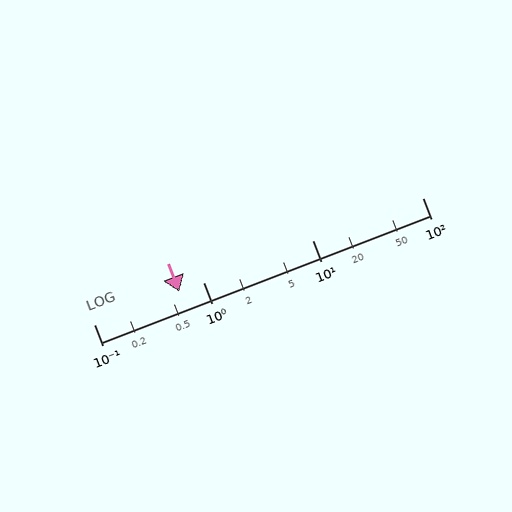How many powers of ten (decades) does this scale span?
The scale spans 3 decades, from 0.1 to 100.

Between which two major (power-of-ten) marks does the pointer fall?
The pointer is between 0.1 and 1.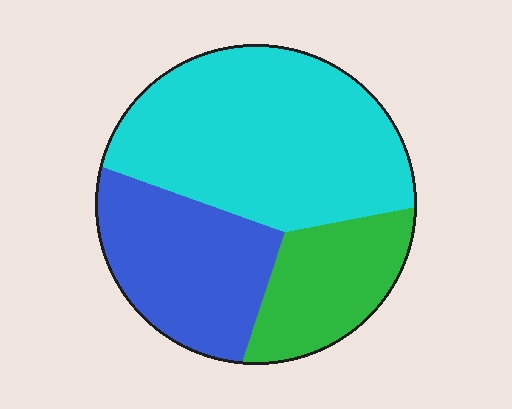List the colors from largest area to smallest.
From largest to smallest: cyan, blue, green.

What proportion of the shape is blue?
Blue covers 28% of the shape.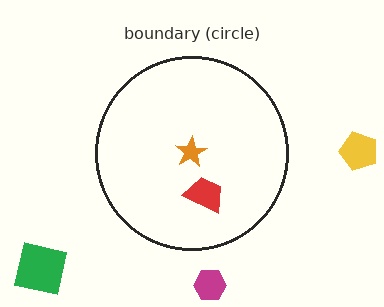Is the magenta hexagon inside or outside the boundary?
Outside.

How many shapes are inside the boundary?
2 inside, 3 outside.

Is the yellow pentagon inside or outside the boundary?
Outside.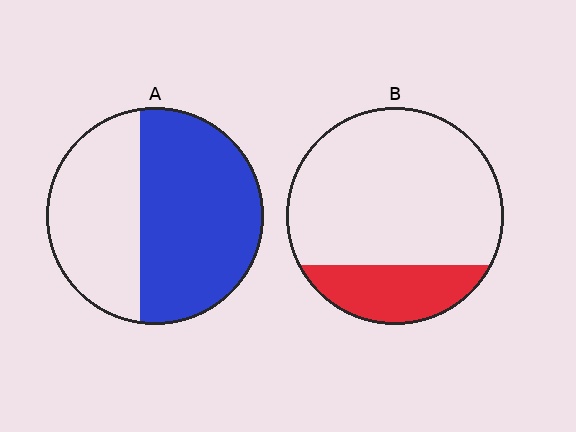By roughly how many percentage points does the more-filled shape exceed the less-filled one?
By roughly 35 percentage points (A over B).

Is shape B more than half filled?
No.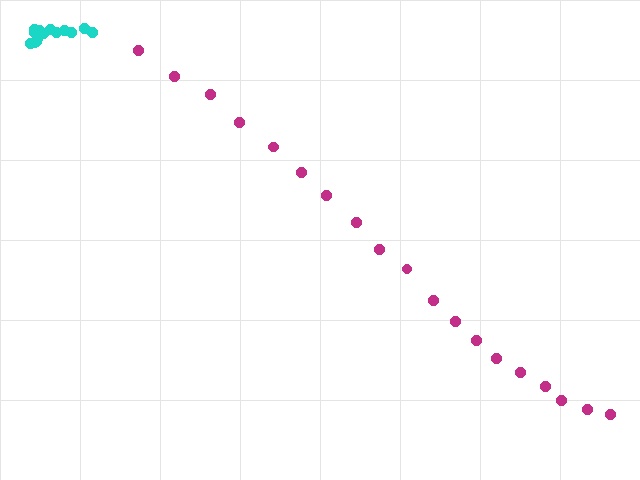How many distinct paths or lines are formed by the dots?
There are 2 distinct paths.